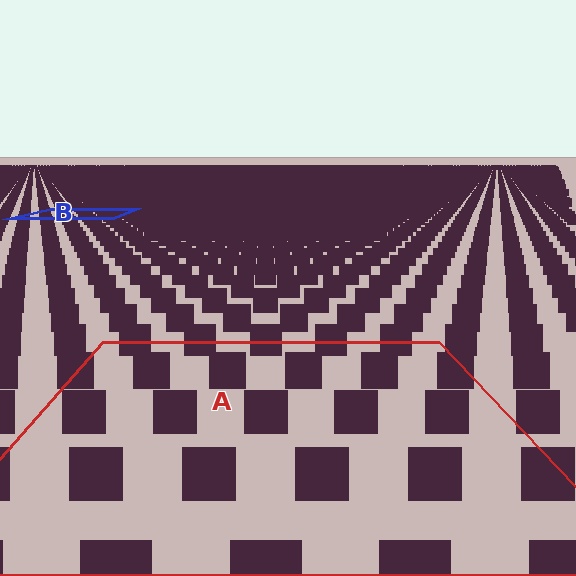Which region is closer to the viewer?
Region A is closer. The texture elements there are larger and more spread out.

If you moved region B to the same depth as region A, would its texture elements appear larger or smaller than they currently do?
They would appear larger. At a closer depth, the same texture elements are projected at a bigger on-screen size.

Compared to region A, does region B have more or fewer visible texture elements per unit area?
Region B has more texture elements per unit area — they are packed more densely because it is farther away.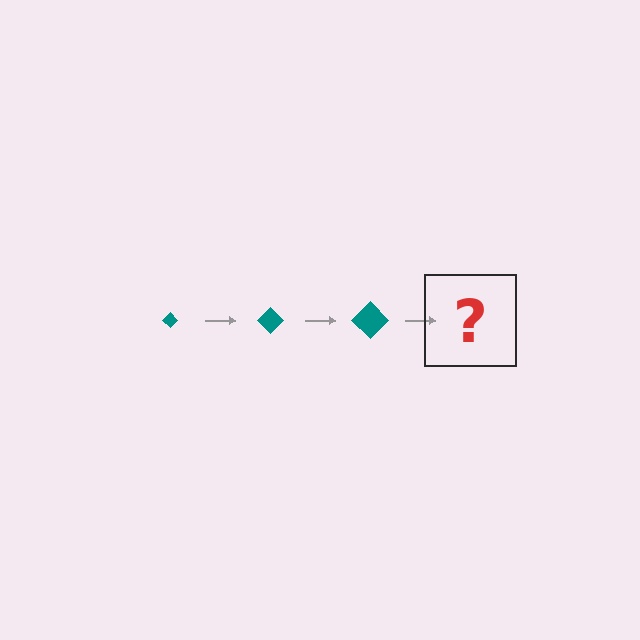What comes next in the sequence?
The next element should be a teal diamond, larger than the previous one.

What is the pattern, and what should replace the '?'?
The pattern is that the diamond gets progressively larger each step. The '?' should be a teal diamond, larger than the previous one.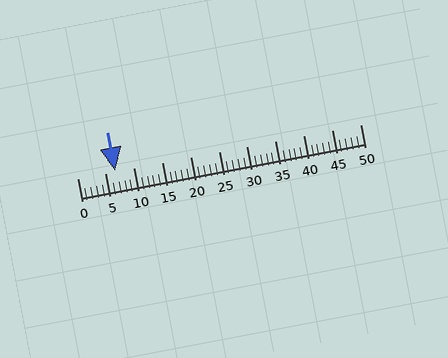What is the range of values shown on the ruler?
The ruler shows values from 0 to 50.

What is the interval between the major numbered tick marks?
The major tick marks are spaced 5 units apart.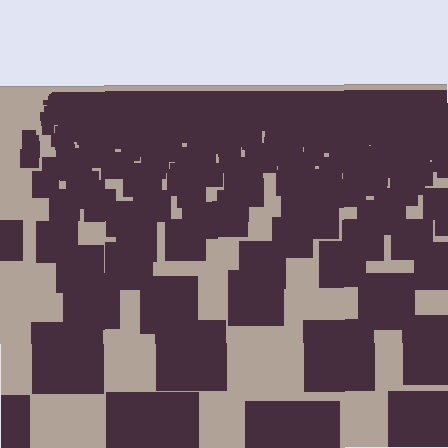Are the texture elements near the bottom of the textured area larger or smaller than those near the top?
Larger. Near the bottom, elements are closer to the viewer and appear at a bigger on-screen size.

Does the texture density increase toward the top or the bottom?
Density increases toward the top.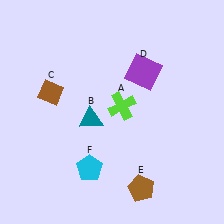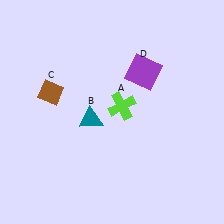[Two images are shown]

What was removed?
The brown pentagon (E), the cyan pentagon (F) were removed in Image 2.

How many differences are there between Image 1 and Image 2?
There are 2 differences between the two images.